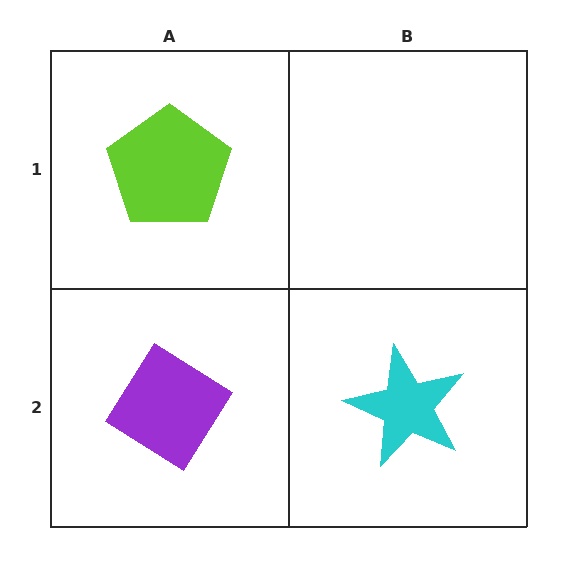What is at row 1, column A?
A lime pentagon.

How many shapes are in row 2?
2 shapes.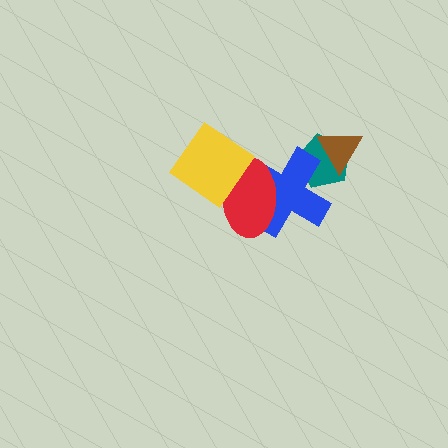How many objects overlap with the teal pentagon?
2 objects overlap with the teal pentagon.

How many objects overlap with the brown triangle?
1 object overlaps with the brown triangle.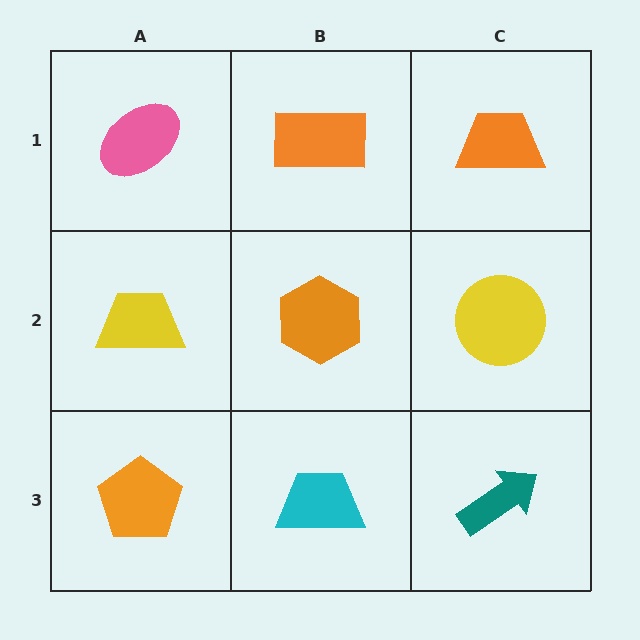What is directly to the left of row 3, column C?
A cyan trapezoid.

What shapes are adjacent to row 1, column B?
An orange hexagon (row 2, column B), a pink ellipse (row 1, column A), an orange trapezoid (row 1, column C).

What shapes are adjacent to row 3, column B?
An orange hexagon (row 2, column B), an orange pentagon (row 3, column A), a teal arrow (row 3, column C).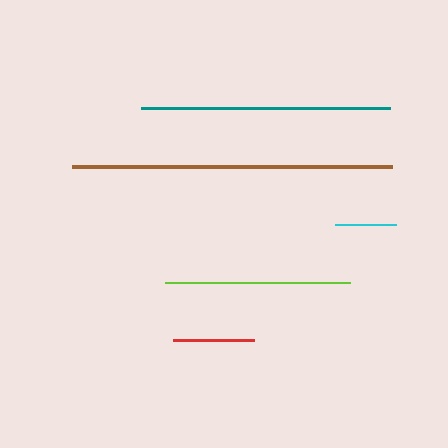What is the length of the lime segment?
The lime segment is approximately 185 pixels long.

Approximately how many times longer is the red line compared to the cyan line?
The red line is approximately 1.3 times the length of the cyan line.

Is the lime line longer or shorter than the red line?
The lime line is longer than the red line.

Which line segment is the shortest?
The cyan line is the shortest at approximately 61 pixels.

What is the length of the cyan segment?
The cyan segment is approximately 61 pixels long.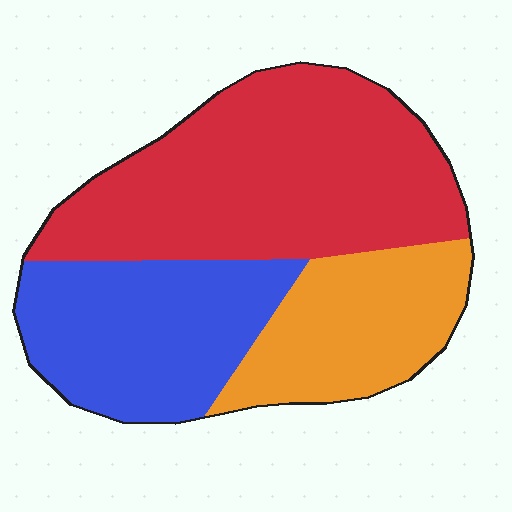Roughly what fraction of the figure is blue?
Blue covers roughly 30% of the figure.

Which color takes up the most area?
Red, at roughly 50%.